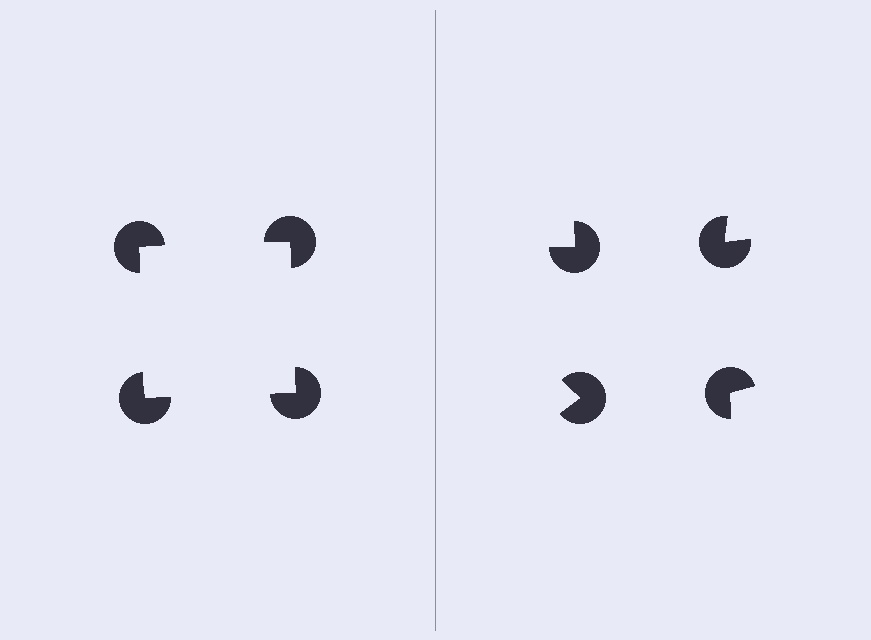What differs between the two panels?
The pac-man discs are positioned identically on both sides; only the wedge orientations differ. On the left they align to a square; on the right they are misaligned.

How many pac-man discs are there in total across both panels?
8 — 4 on each side.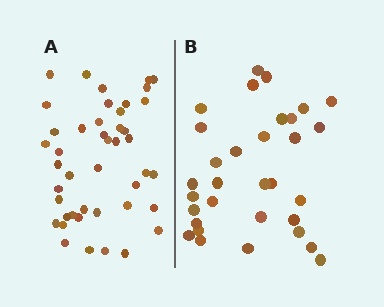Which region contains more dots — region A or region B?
Region A (the left region) has more dots.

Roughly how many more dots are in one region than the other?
Region A has roughly 12 or so more dots than region B.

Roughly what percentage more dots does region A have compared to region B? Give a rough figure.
About 40% more.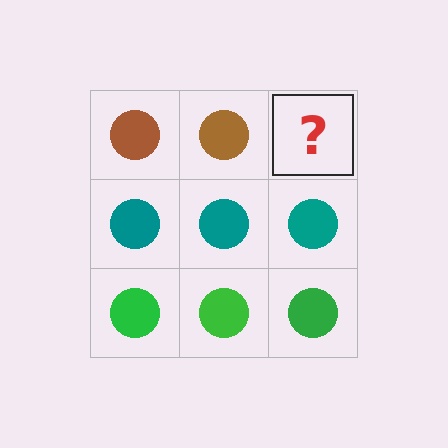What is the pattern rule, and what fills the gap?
The rule is that each row has a consistent color. The gap should be filled with a brown circle.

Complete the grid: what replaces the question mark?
The question mark should be replaced with a brown circle.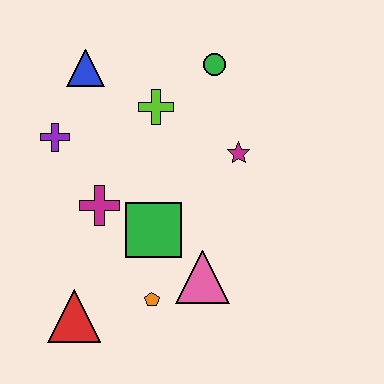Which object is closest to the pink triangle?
The orange pentagon is closest to the pink triangle.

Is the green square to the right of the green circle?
No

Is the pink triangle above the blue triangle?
No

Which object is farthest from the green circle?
The red triangle is farthest from the green circle.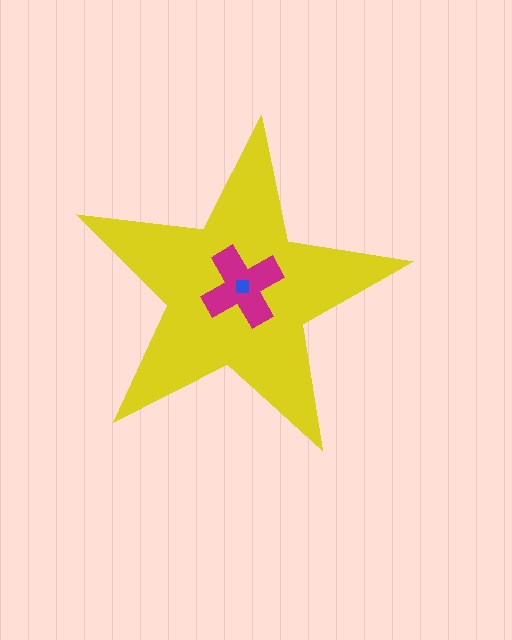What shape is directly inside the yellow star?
The magenta cross.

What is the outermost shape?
The yellow star.